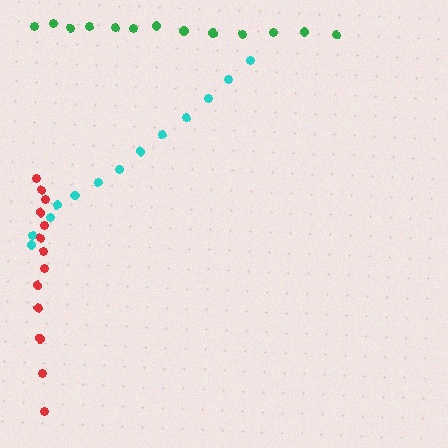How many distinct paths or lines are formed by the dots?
There are 3 distinct paths.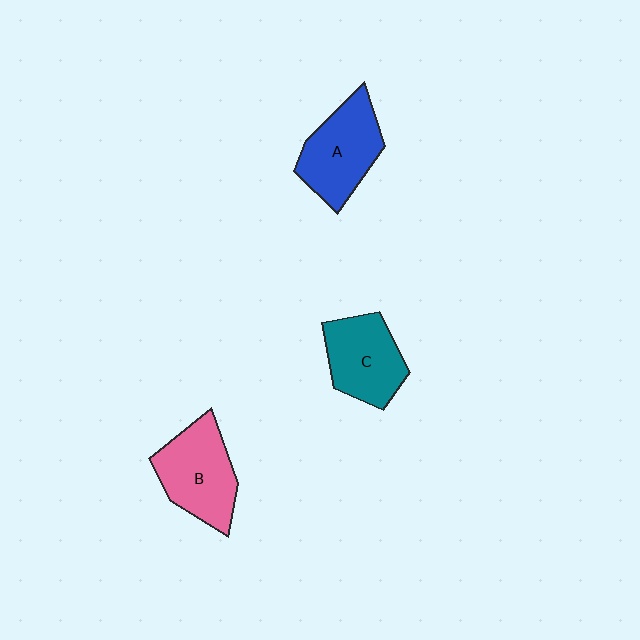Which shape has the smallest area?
Shape C (teal).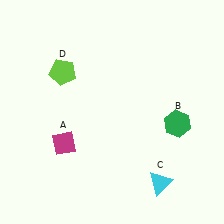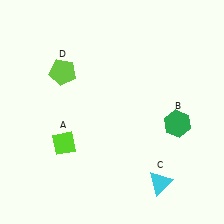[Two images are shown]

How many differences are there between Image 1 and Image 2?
There is 1 difference between the two images.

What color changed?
The diamond (A) changed from magenta in Image 1 to lime in Image 2.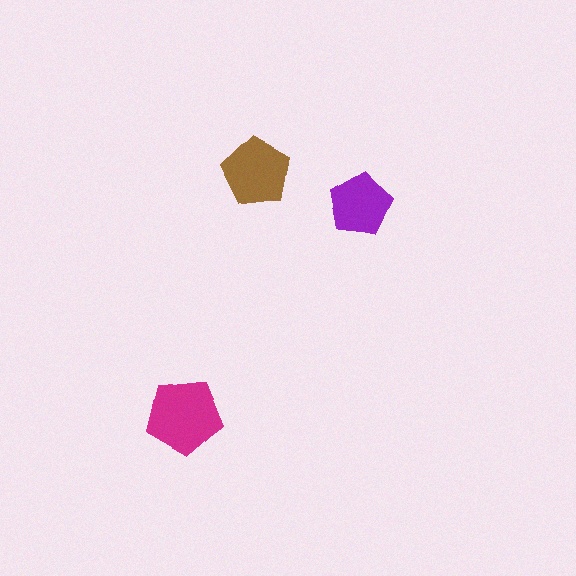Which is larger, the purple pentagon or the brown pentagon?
The brown one.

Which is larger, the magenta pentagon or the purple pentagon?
The magenta one.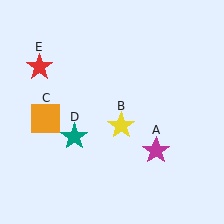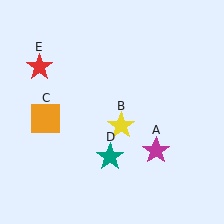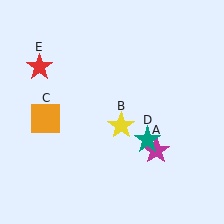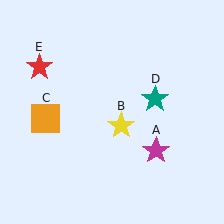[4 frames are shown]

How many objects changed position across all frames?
1 object changed position: teal star (object D).